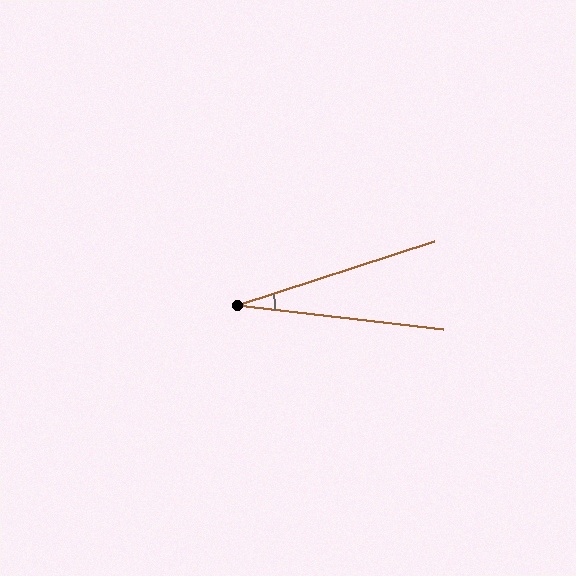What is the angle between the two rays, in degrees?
Approximately 25 degrees.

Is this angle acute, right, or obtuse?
It is acute.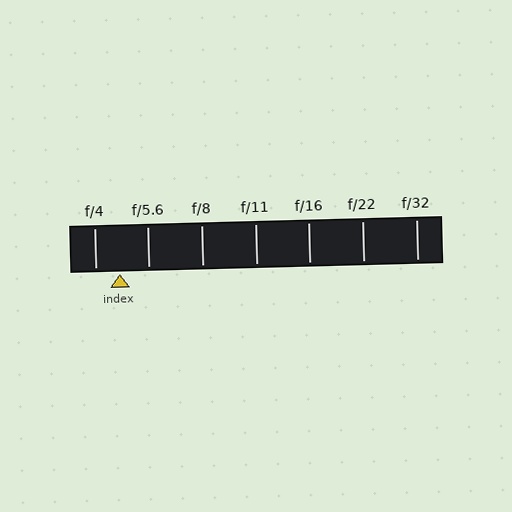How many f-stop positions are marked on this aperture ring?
There are 7 f-stop positions marked.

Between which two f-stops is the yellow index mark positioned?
The index mark is between f/4 and f/5.6.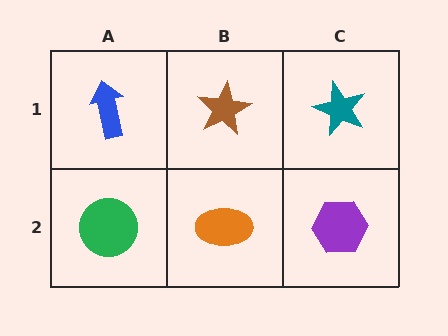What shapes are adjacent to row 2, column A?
A blue arrow (row 1, column A), an orange ellipse (row 2, column B).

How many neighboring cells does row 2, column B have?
3.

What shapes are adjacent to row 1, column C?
A purple hexagon (row 2, column C), a brown star (row 1, column B).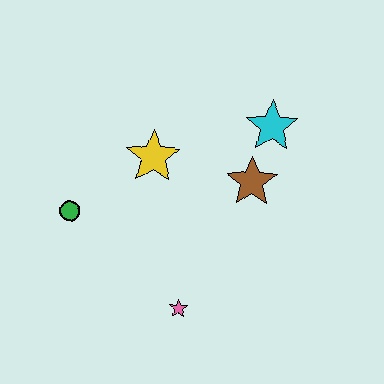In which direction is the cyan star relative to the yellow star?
The cyan star is to the right of the yellow star.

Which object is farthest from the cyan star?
The green circle is farthest from the cyan star.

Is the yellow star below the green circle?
No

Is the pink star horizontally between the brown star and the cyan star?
No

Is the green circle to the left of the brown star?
Yes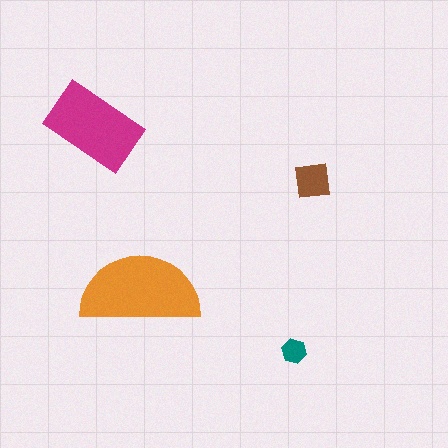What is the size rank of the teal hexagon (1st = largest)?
4th.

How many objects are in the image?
There are 4 objects in the image.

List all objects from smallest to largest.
The teal hexagon, the brown square, the magenta rectangle, the orange semicircle.